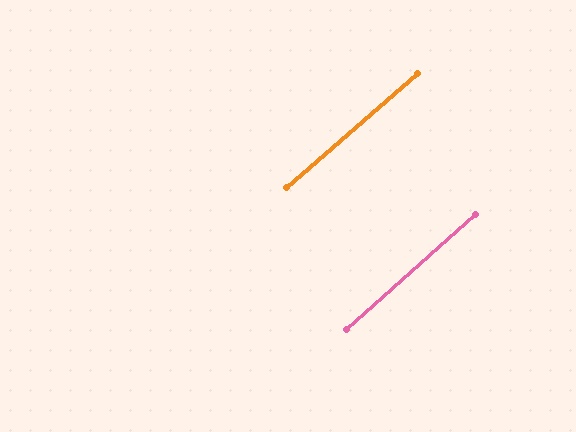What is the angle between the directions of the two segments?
Approximately 1 degree.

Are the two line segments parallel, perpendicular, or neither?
Parallel — their directions differ by only 0.8°.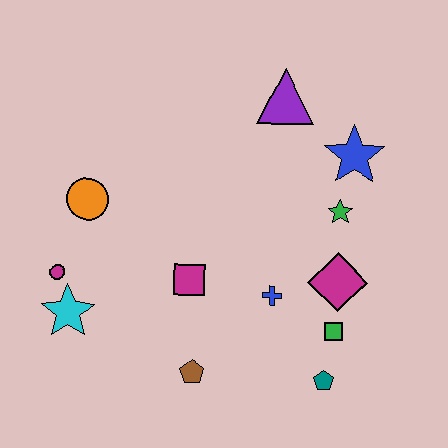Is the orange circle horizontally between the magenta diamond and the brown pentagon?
No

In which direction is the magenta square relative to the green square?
The magenta square is to the left of the green square.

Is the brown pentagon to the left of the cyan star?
No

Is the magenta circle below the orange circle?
Yes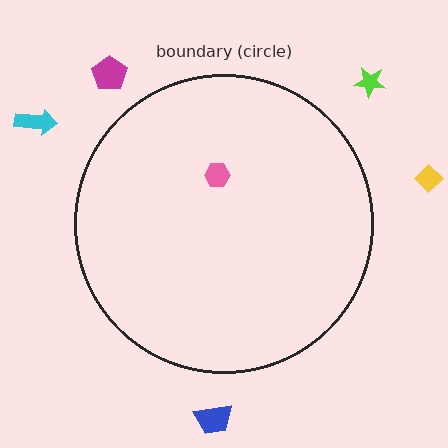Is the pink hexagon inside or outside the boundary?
Inside.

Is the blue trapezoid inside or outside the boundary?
Outside.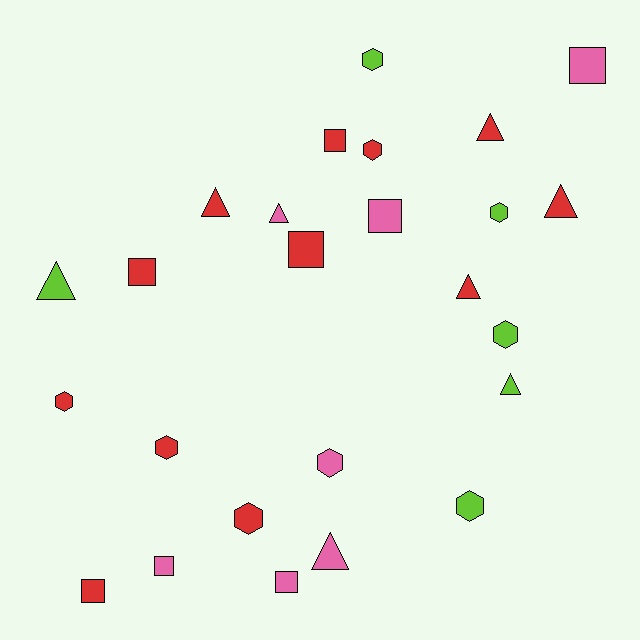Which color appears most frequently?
Red, with 12 objects.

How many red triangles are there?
There are 4 red triangles.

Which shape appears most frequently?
Hexagon, with 9 objects.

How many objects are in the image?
There are 25 objects.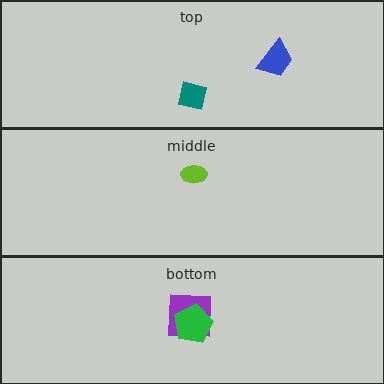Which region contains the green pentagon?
The bottom region.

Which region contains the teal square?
The top region.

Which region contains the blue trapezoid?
The top region.